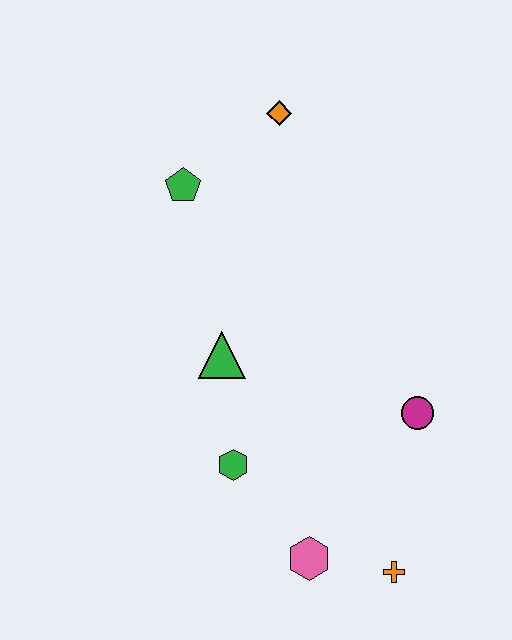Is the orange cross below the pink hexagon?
Yes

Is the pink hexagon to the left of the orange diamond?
No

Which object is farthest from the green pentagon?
The orange cross is farthest from the green pentagon.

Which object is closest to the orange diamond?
The green pentagon is closest to the orange diamond.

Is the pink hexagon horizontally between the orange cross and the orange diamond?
Yes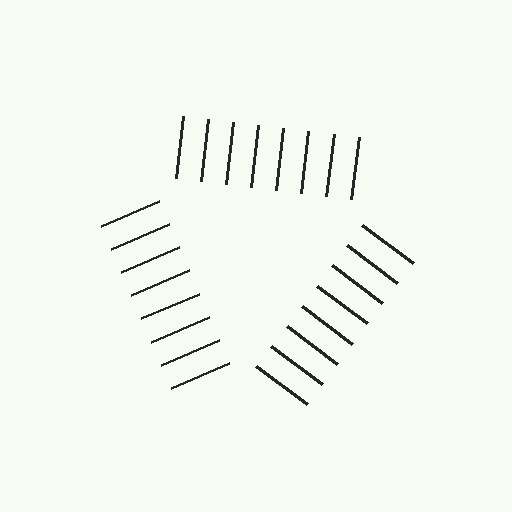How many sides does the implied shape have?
3 sides — the line-ends trace a triangle.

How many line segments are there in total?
24 — 8 along each of the 3 edges.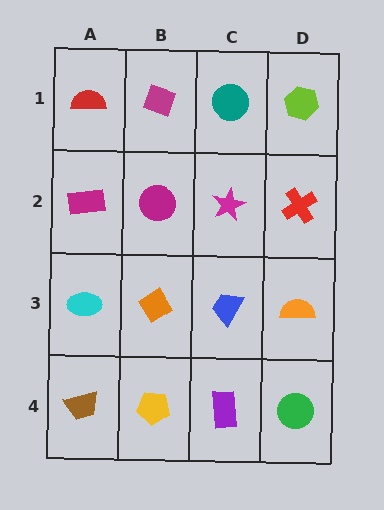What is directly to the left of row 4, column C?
A yellow pentagon.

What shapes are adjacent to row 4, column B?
An orange diamond (row 3, column B), a brown trapezoid (row 4, column A), a purple rectangle (row 4, column C).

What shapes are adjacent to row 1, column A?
A magenta rectangle (row 2, column A), a magenta diamond (row 1, column B).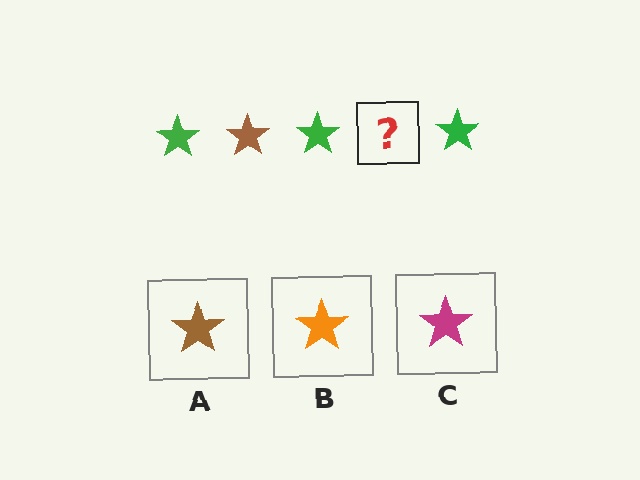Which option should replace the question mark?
Option A.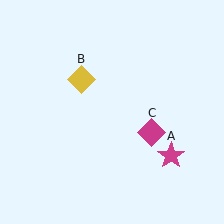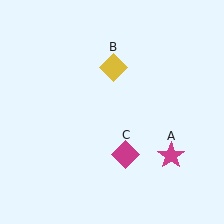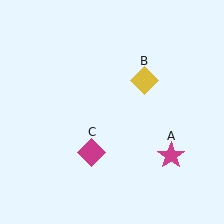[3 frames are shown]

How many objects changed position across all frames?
2 objects changed position: yellow diamond (object B), magenta diamond (object C).